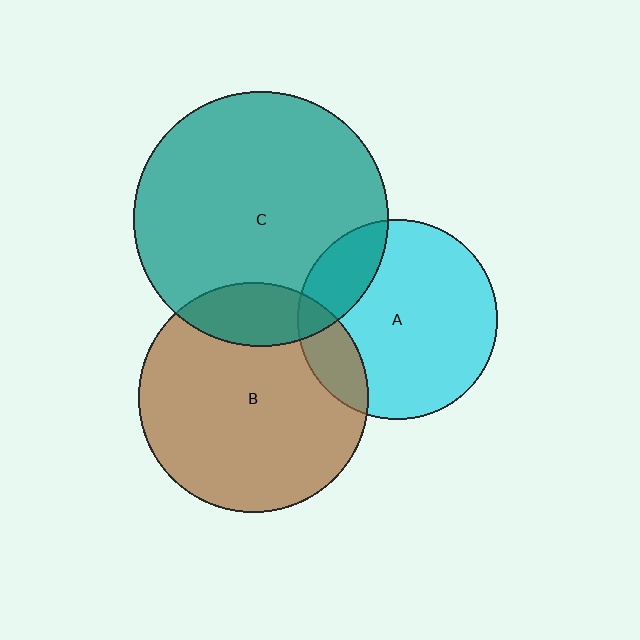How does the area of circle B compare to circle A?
Approximately 1.3 times.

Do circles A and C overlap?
Yes.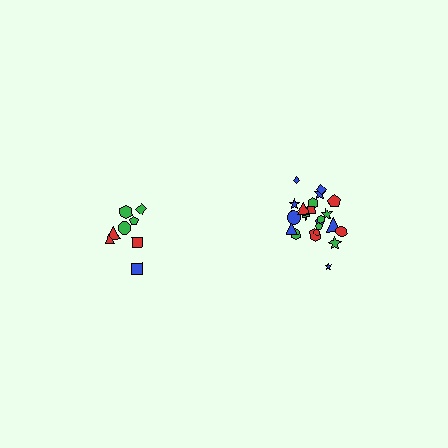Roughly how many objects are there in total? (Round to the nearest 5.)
Roughly 30 objects in total.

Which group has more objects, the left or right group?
The right group.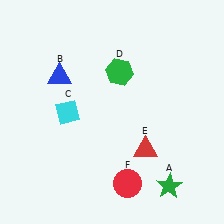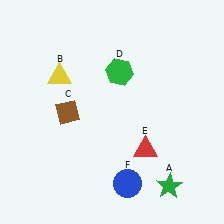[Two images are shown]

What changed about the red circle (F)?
In Image 1, F is red. In Image 2, it changed to blue.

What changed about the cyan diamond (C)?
In Image 1, C is cyan. In Image 2, it changed to brown.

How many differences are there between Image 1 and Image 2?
There are 3 differences between the two images.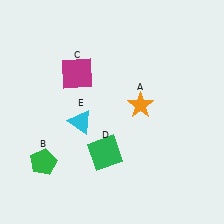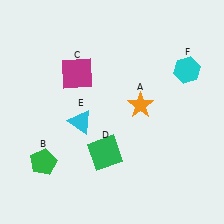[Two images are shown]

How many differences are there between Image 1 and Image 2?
There is 1 difference between the two images.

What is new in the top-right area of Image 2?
A cyan hexagon (F) was added in the top-right area of Image 2.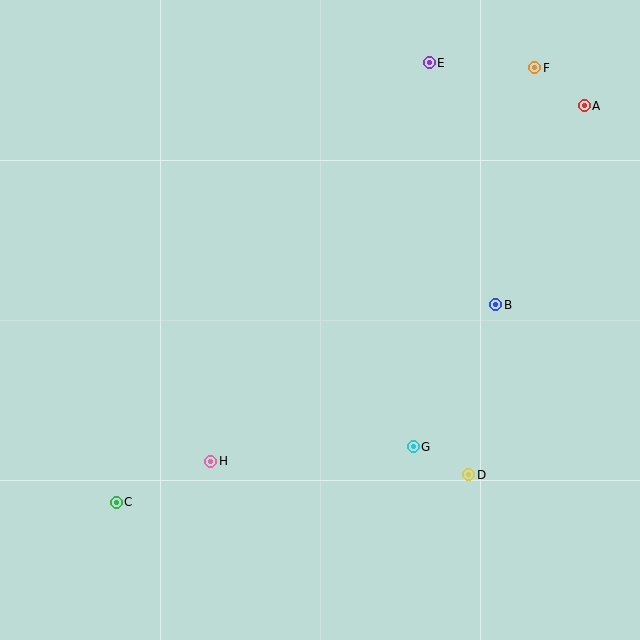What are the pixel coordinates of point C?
Point C is at (116, 502).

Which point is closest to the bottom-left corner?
Point C is closest to the bottom-left corner.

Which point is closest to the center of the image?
Point G at (413, 447) is closest to the center.